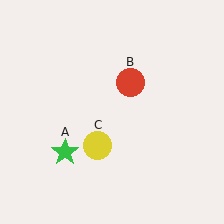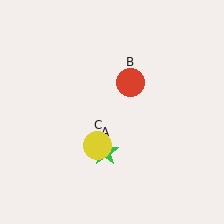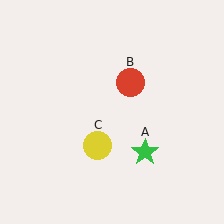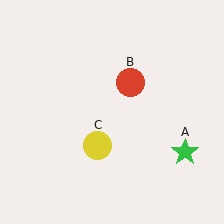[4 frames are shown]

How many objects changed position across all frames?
1 object changed position: green star (object A).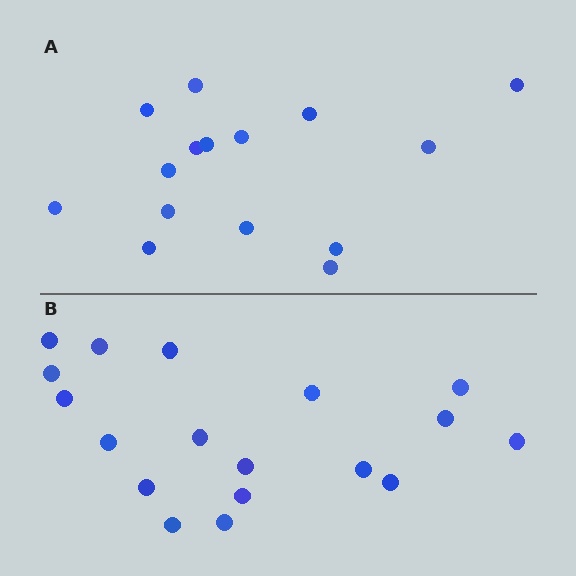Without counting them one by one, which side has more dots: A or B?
Region B (the bottom region) has more dots.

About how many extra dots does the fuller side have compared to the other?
Region B has just a few more — roughly 2 or 3 more dots than region A.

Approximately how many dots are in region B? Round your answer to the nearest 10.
About 20 dots. (The exact count is 18, which rounds to 20.)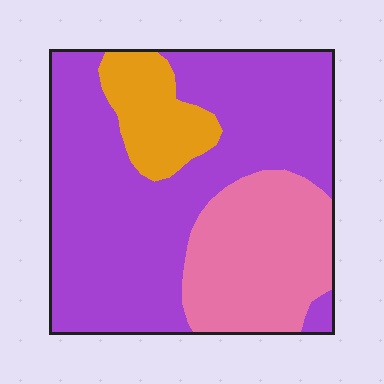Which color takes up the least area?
Orange, at roughly 10%.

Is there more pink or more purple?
Purple.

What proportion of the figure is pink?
Pink covers 26% of the figure.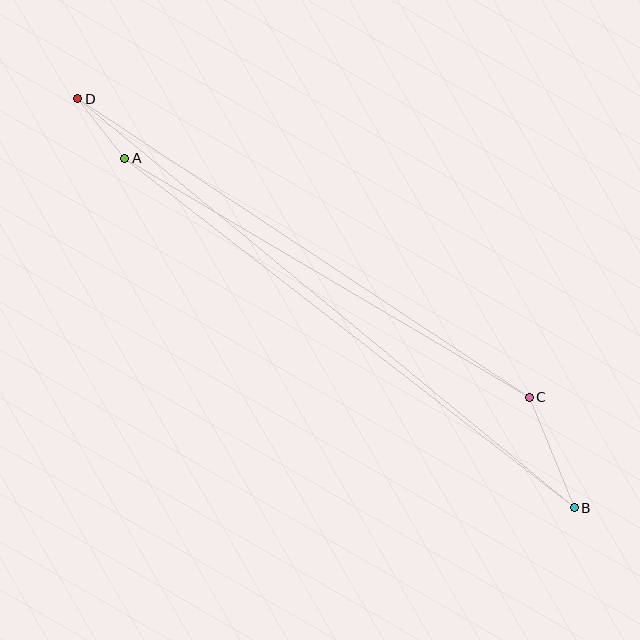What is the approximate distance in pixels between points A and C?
The distance between A and C is approximately 470 pixels.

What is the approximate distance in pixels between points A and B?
The distance between A and B is approximately 569 pixels.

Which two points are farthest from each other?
Points B and D are farthest from each other.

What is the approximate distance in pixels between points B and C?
The distance between B and C is approximately 119 pixels.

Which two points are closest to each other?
Points A and D are closest to each other.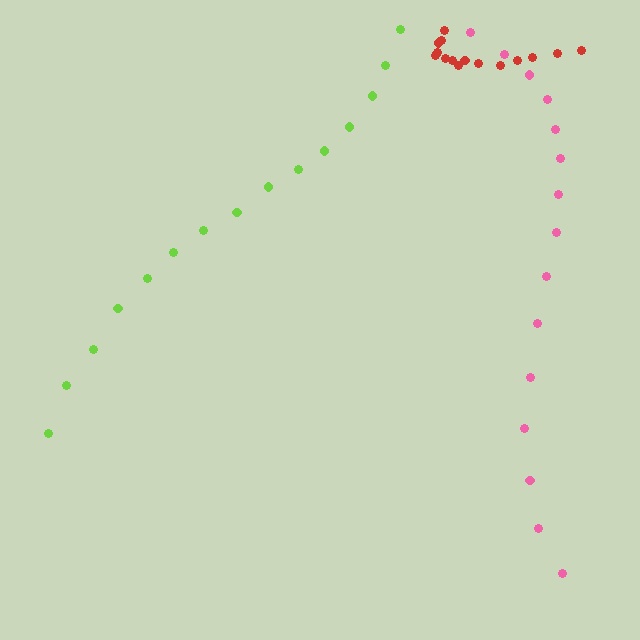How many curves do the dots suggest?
There are 3 distinct paths.